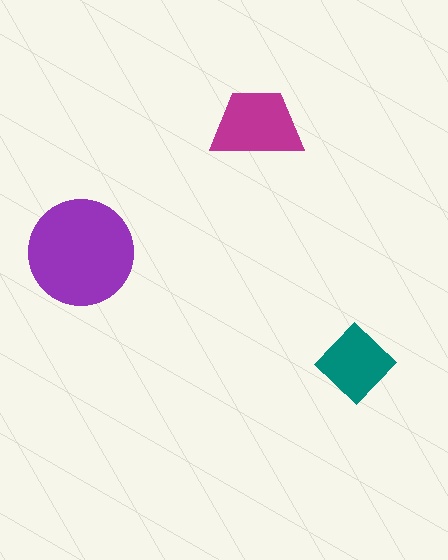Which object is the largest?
The purple circle.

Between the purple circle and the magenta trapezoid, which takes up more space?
The purple circle.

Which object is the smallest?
The teal diamond.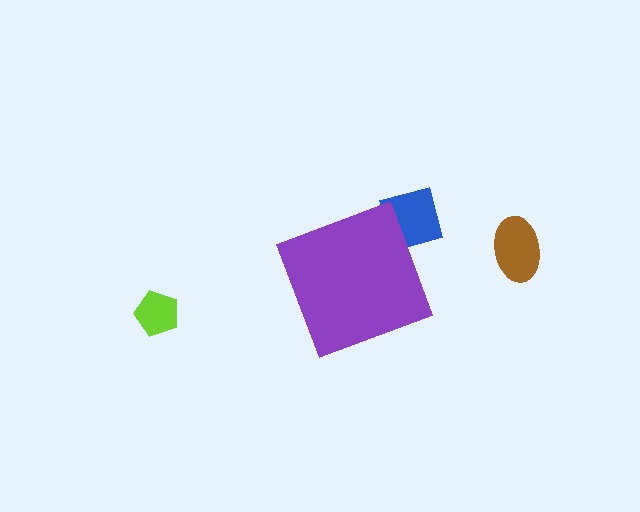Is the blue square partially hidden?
Yes, the blue square is partially hidden behind the purple diamond.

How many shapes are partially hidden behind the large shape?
1 shape is partially hidden.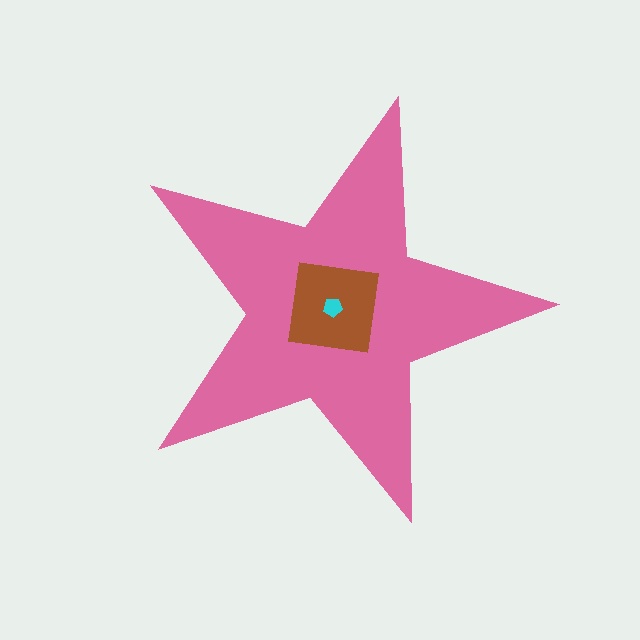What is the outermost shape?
The pink star.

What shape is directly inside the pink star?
The brown square.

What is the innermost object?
The cyan pentagon.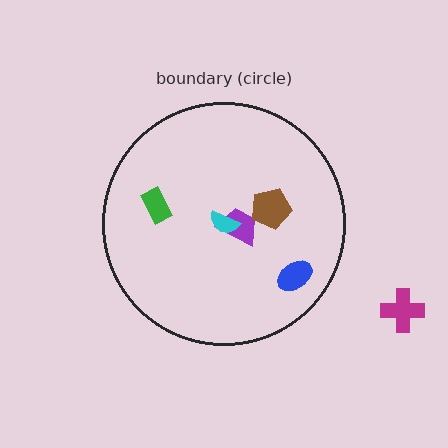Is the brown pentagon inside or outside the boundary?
Inside.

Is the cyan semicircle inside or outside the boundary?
Inside.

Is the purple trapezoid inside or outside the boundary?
Inside.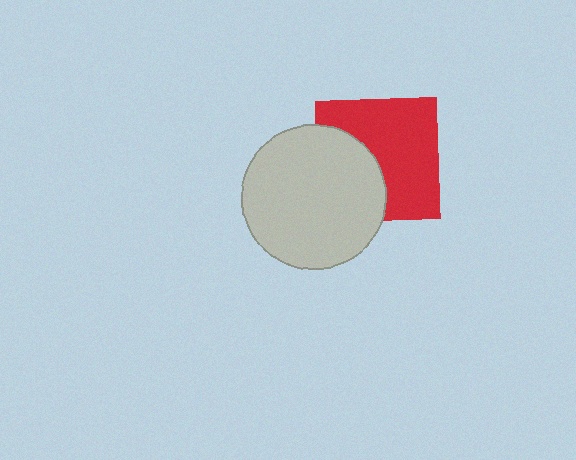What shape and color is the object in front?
The object in front is a light gray circle.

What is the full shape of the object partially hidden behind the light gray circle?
The partially hidden object is a red square.